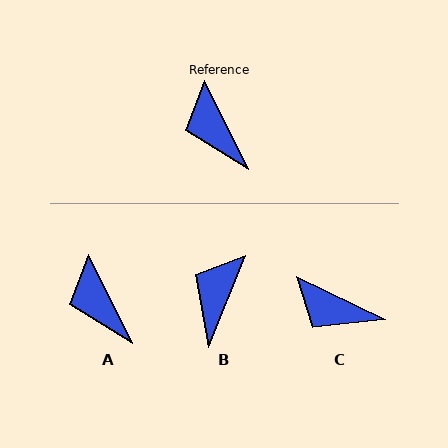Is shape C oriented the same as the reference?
No, it is off by about 38 degrees.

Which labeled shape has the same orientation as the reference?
A.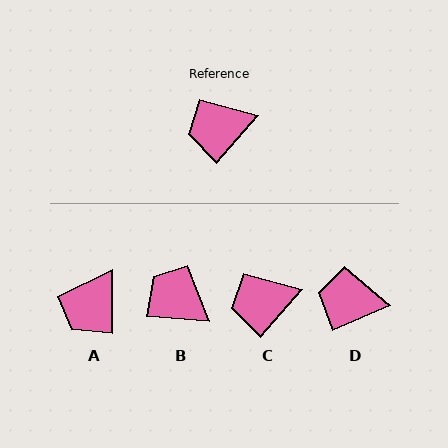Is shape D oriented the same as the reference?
No, it is off by about 25 degrees.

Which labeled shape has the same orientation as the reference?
C.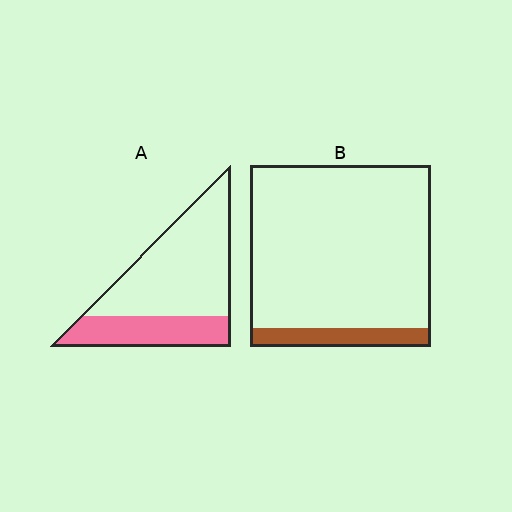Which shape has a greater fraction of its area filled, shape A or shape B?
Shape A.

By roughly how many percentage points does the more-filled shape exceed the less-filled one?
By roughly 20 percentage points (A over B).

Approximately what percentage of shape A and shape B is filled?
A is approximately 30% and B is approximately 10%.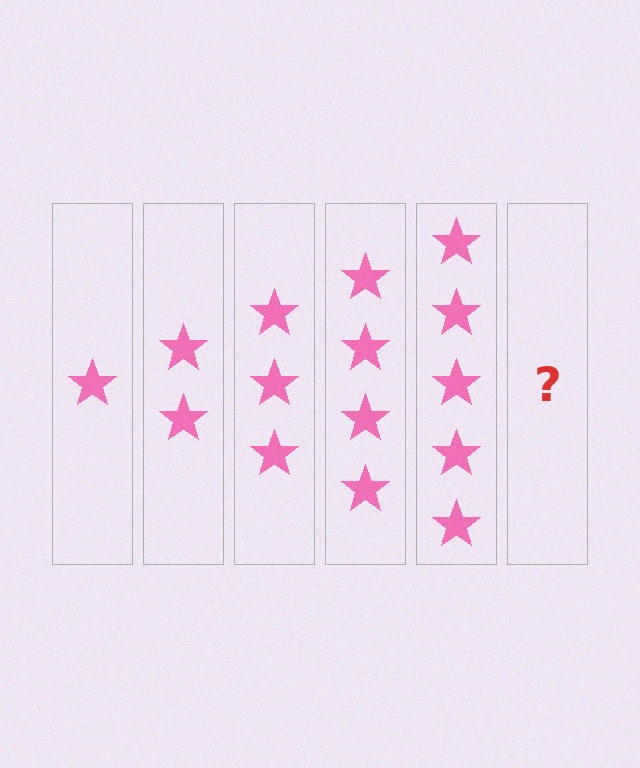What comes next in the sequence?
The next element should be 6 stars.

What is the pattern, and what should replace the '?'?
The pattern is that each step adds one more star. The '?' should be 6 stars.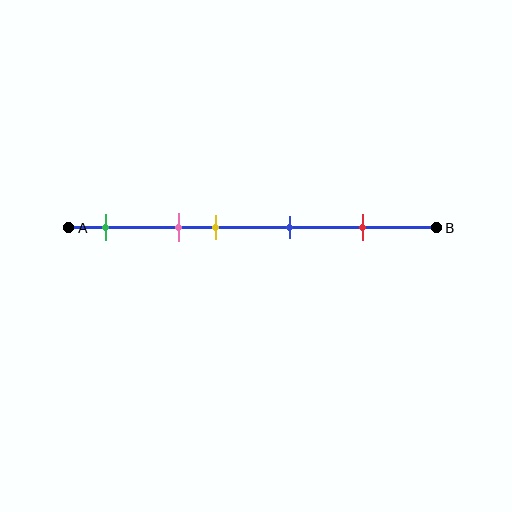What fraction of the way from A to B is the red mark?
The red mark is approximately 80% (0.8) of the way from A to B.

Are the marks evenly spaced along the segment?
No, the marks are not evenly spaced.